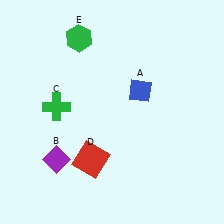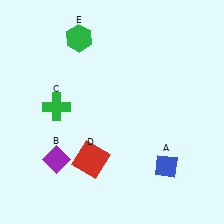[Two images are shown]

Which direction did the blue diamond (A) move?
The blue diamond (A) moved down.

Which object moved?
The blue diamond (A) moved down.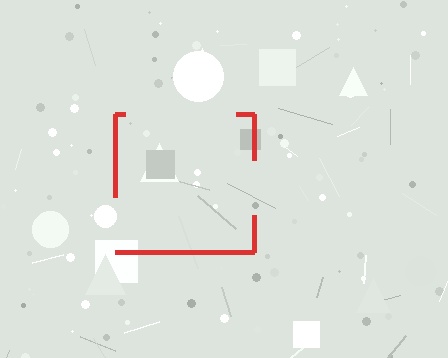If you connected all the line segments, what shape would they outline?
They would outline a square.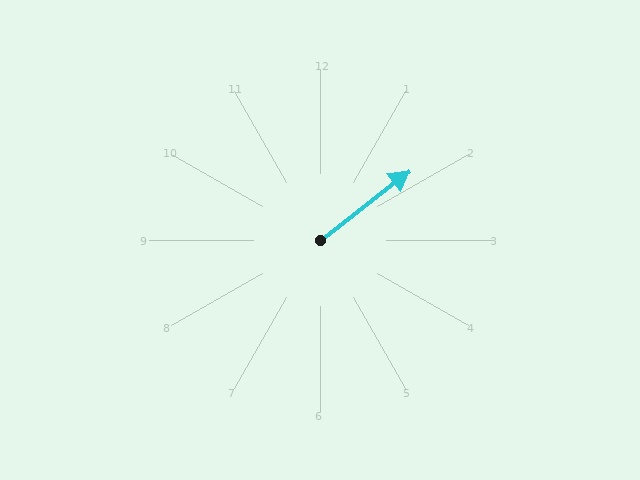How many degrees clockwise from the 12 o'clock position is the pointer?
Approximately 52 degrees.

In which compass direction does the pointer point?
Northeast.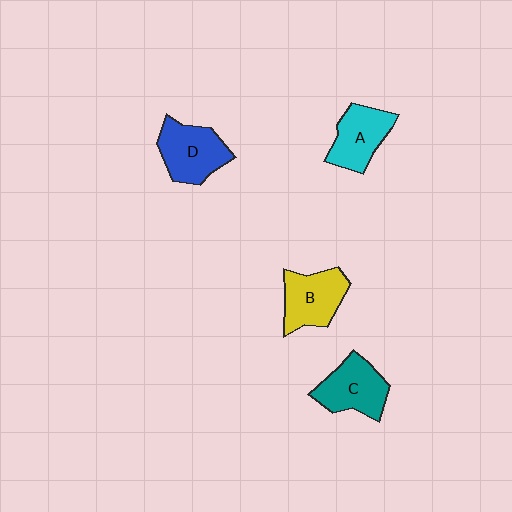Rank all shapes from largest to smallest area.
From largest to smallest: D (blue), B (yellow), C (teal), A (cyan).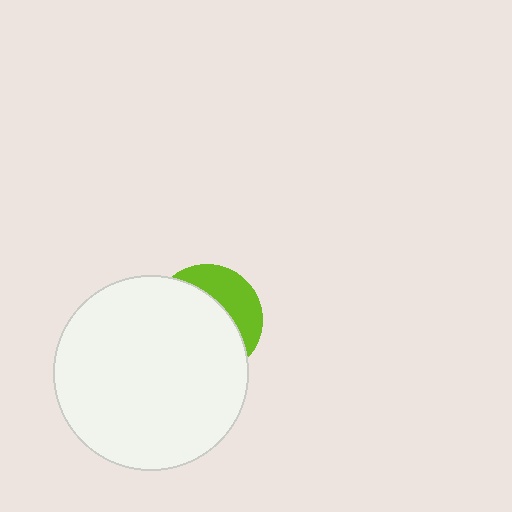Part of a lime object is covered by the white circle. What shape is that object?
It is a circle.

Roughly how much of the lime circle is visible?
A small part of it is visible (roughly 33%).